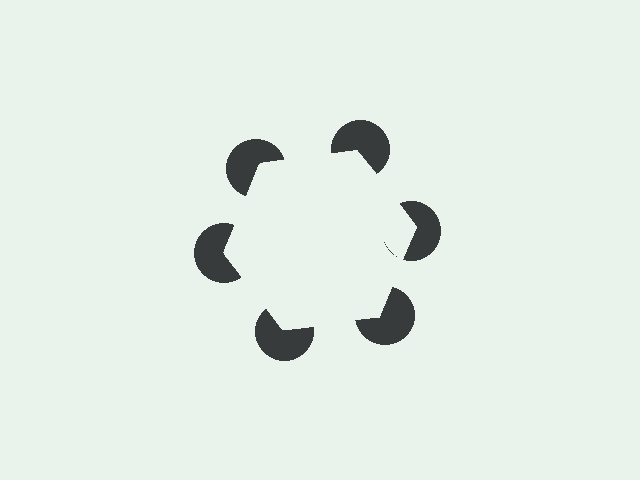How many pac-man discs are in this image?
There are 6 — one at each vertex of the illusory hexagon.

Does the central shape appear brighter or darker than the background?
It typically appears slightly brighter than the background, even though no actual brightness change is drawn.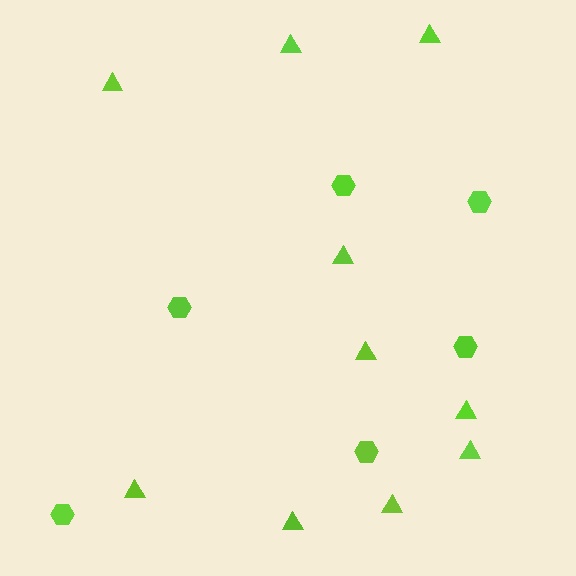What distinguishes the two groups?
There are 2 groups: one group of hexagons (6) and one group of triangles (10).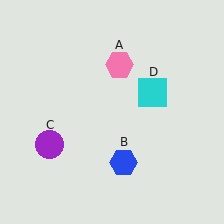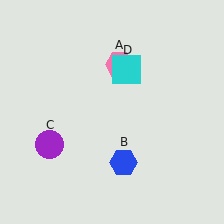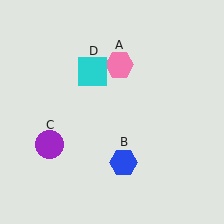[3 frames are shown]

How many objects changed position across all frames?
1 object changed position: cyan square (object D).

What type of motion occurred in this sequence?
The cyan square (object D) rotated counterclockwise around the center of the scene.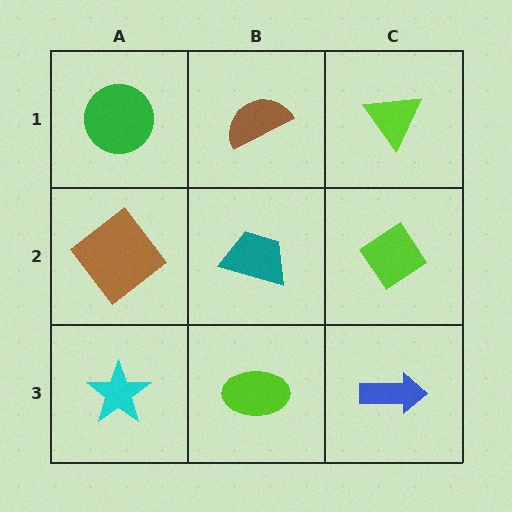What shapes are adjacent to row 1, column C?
A lime diamond (row 2, column C), a brown semicircle (row 1, column B).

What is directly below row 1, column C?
A lime diamond.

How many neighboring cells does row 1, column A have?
2.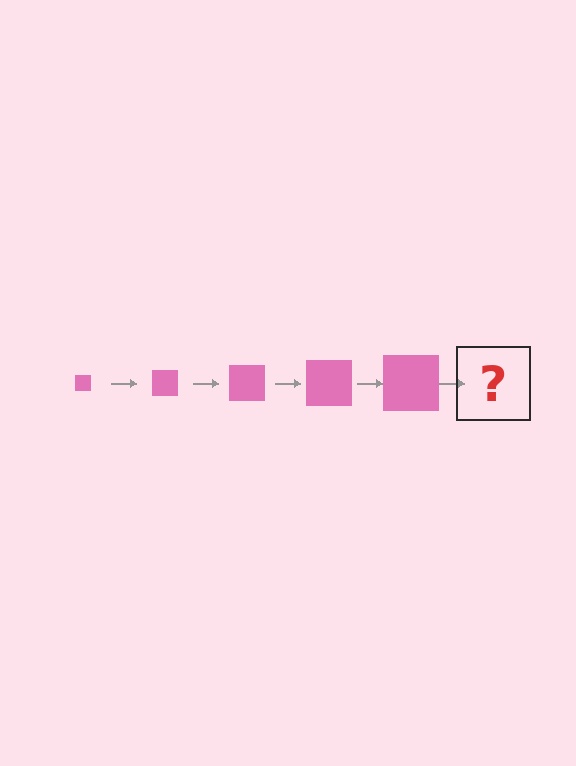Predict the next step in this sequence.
The next step is a pink square, larger than the previous one.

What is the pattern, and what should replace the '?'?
The pattern is that the square gets progressively larger each step. The '?' should be a pink square, larger than the previous one.